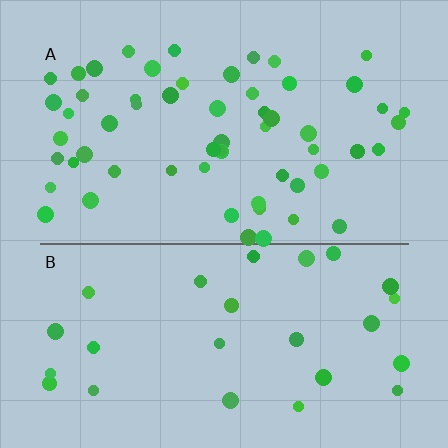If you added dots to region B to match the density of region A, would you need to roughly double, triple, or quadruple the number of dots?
Approximately double.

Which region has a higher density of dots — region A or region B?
A (the top).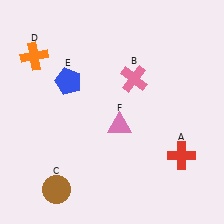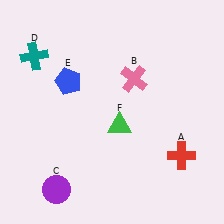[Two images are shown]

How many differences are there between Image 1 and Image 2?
There are 3 differences between the two images.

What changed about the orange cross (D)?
In Image 1, D is orange. In Image 2, it changed to teal.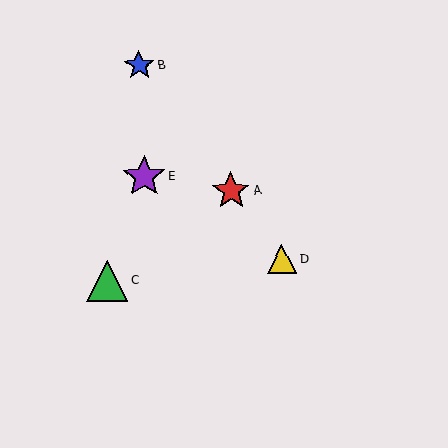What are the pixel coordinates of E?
Object E is at (144, 177).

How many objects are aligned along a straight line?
3 objects (A, B, D) are aligned along a straight line.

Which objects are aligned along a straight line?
Objects A, B, D are aligned along a straight line.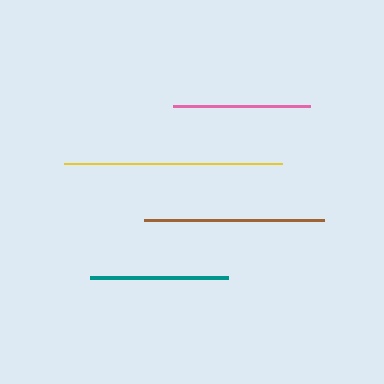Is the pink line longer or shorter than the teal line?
The teal line is longer than the pink line.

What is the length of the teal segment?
The teal segment is approximately 138 pixels long.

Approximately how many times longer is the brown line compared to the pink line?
The brown line is approximately 1.3 times the length of the pink line.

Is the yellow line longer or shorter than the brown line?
The yellow line is longer than the brown line.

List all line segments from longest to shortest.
From longest to shortest: yellow, brown, teal, pink.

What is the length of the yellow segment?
The yellow segment is approximately 218 pixels long.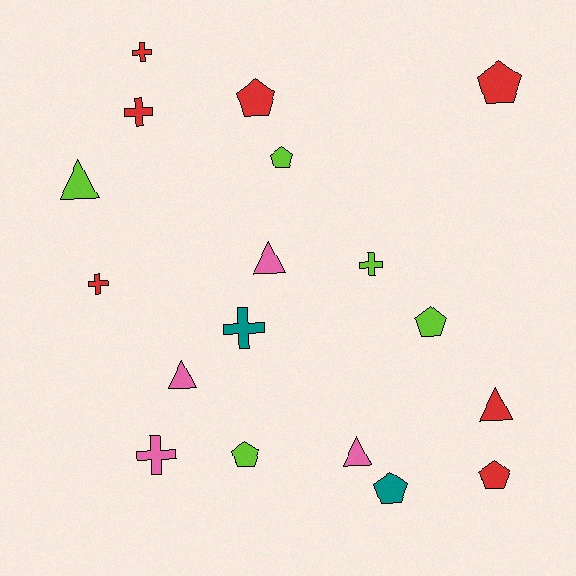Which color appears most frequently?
Red, with 7 objects.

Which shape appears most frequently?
Pentagon, with 7 objects.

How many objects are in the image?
There are 18 objects.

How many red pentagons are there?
There are 3 red pentagons.